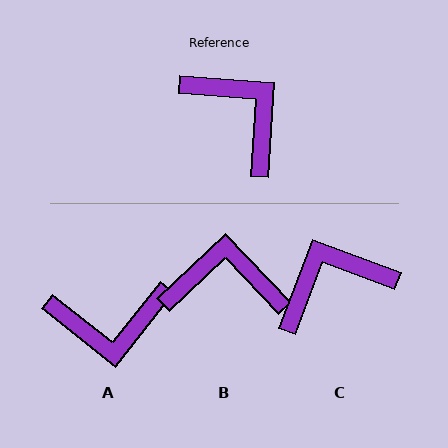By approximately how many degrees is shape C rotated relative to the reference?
Approximately 73 degrees counter-clockwise.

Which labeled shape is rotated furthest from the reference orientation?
A, about 124 degrees away.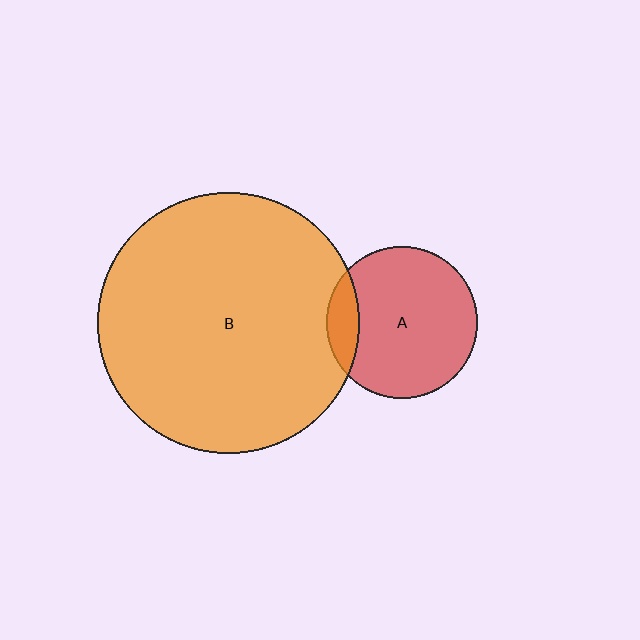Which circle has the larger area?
Circle B (orange).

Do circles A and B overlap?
Yes.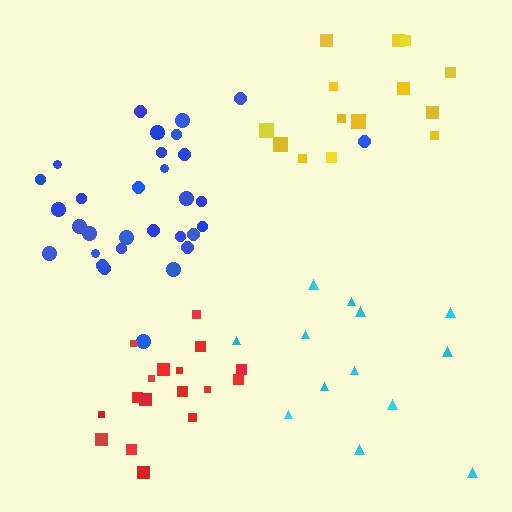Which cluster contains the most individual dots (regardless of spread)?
Blue (31).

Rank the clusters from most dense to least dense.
blue, red, yellow, cyan.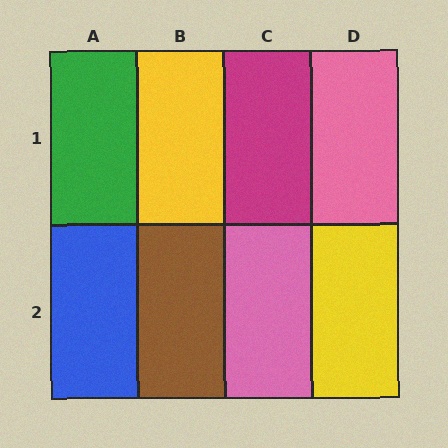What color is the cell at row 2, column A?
Blue.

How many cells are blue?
1 cell is blue.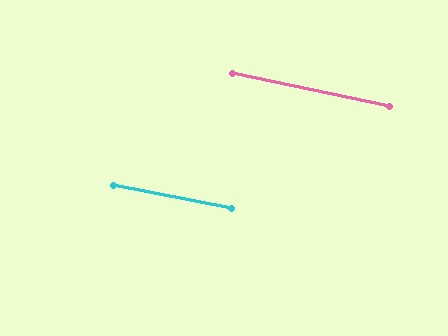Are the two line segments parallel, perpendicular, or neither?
Parallel — their directions differ by only 1.1°.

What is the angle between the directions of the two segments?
Approximately 1 degree.